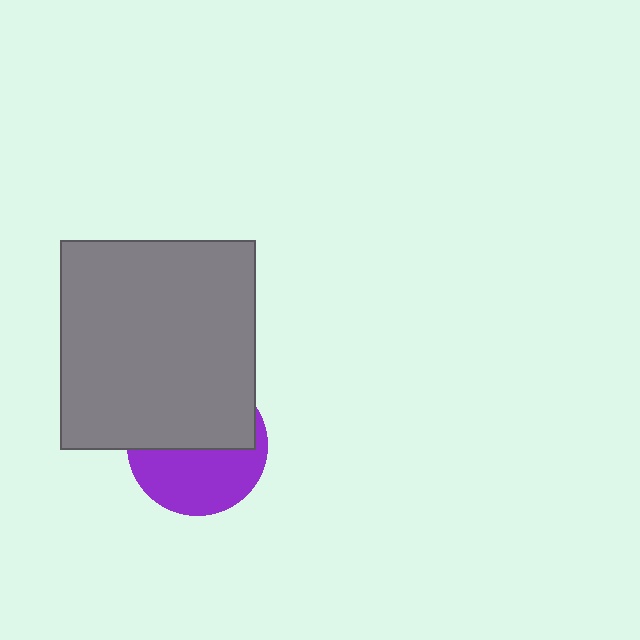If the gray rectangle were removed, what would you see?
You would see the complete purple circle.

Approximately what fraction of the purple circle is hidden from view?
Roughly 51% of the purple circle is hidden behind the gray rectangle.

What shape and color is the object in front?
The object in front is a gray rectangle.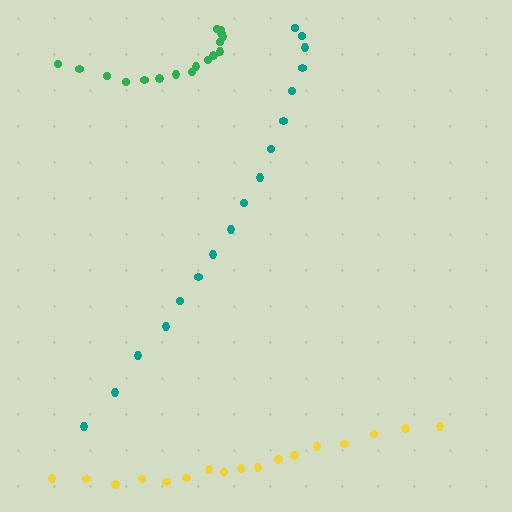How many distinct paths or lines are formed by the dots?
There are 3 distinct paths.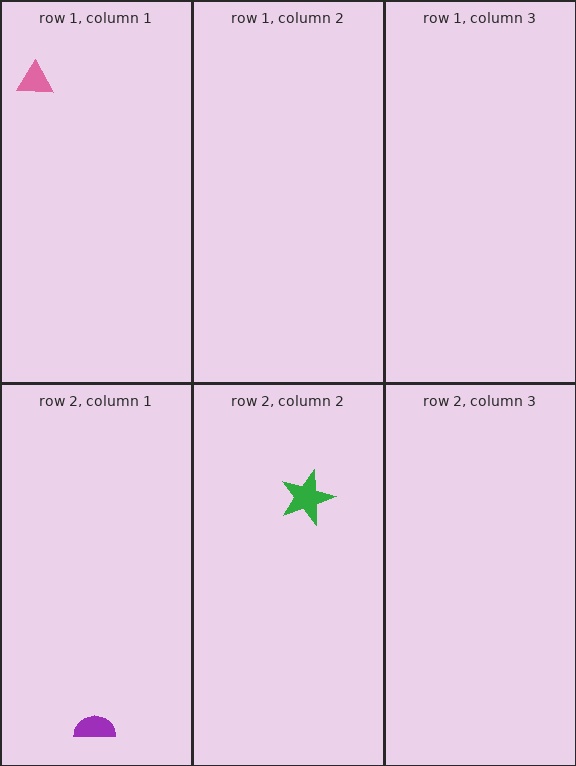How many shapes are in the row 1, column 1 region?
1.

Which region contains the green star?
The row 2, column 2 region.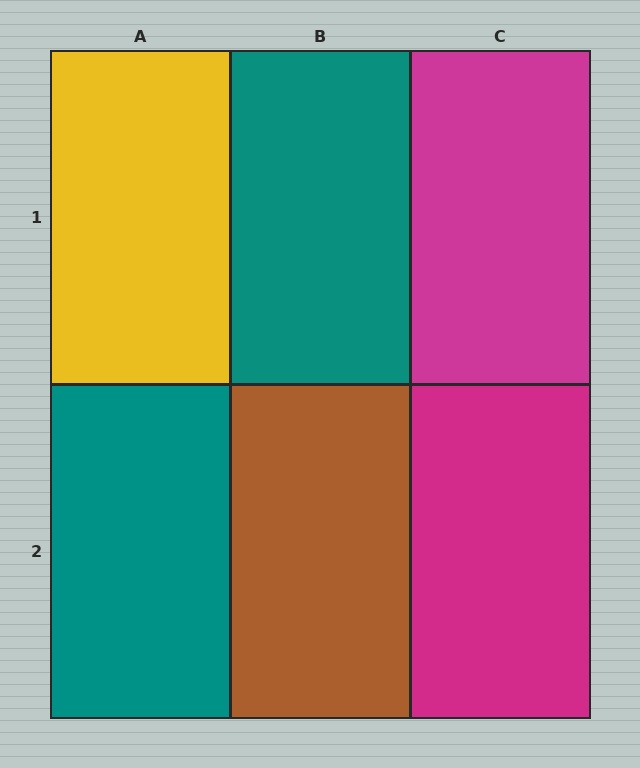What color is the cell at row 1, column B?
Teal.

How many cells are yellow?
1 cell is yellow.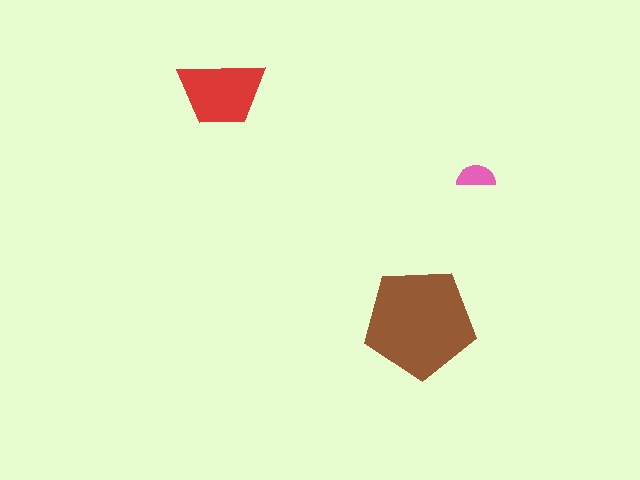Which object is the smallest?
The pink semicircle.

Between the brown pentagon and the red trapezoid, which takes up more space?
The brown pentagon.